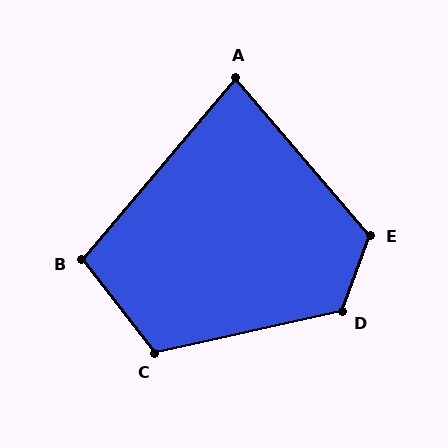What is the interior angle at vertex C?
Approximately 115 degrees (obtuse).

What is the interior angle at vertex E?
Approximately 119 degrees (obtuse).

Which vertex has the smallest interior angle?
A, at approximately 81 degrees.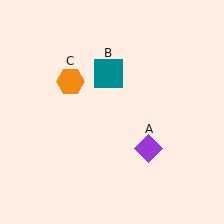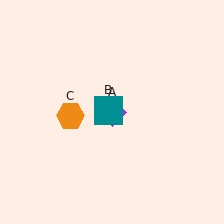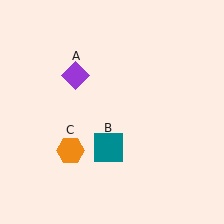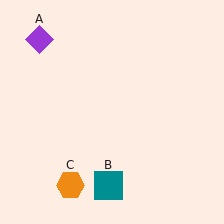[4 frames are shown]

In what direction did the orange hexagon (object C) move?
The orange hexagon (object C) moved down.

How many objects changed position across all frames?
3 objects changed position: purple diamond (object A), teal square (object B), orange hexagon (object C).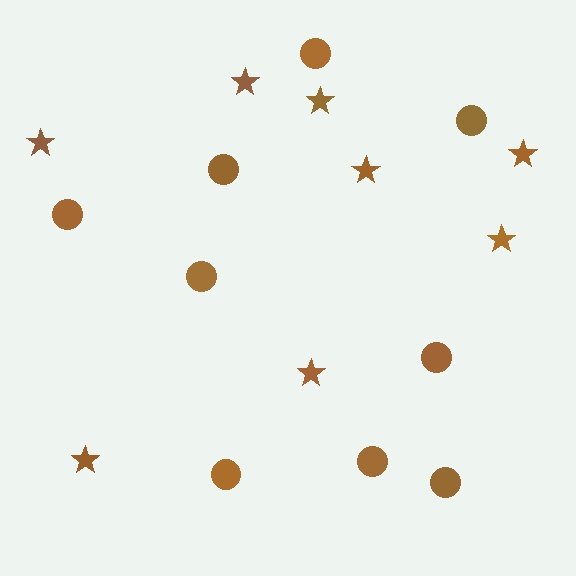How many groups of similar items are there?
There are 2 groups: one group of circles (9) and one group of stars (8).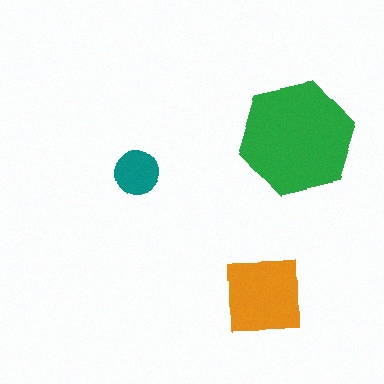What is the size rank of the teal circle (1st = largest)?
3rd.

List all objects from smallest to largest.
The teal circle, the orange square, the green hexagon.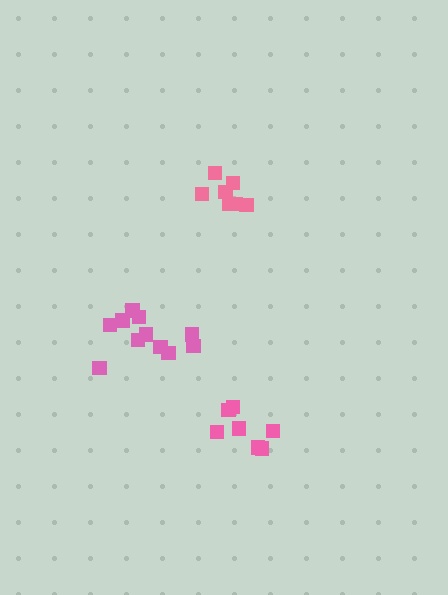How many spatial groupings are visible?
There are 3 spatial groupings.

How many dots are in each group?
Group 1: 7 dots, Group 2: 7 dots, Group 3: 11 dots (25 total).